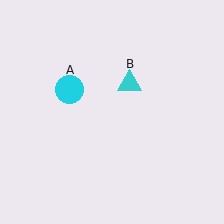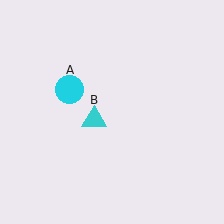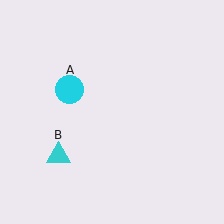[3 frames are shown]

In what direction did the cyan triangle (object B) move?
The cyan triangle (object B) moved down and to the left.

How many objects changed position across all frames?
1 object changed position: cyan triangle (object B).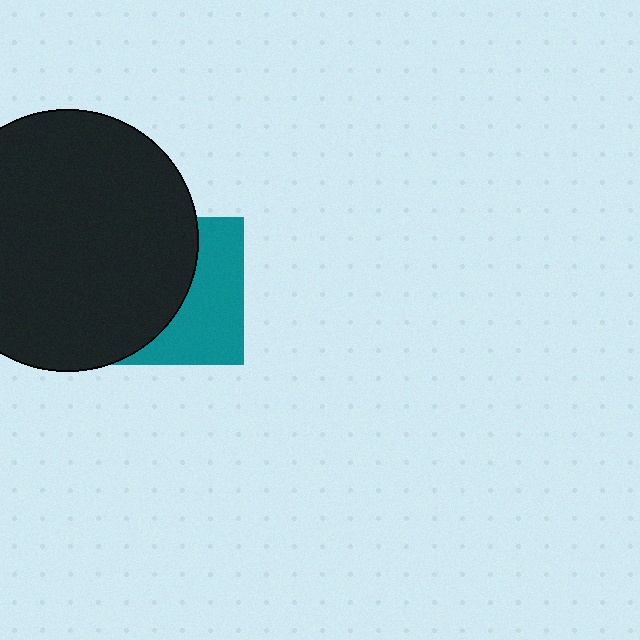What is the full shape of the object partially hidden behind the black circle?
The partially hidden object is a teal square.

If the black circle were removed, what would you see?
You would see the complete teal square.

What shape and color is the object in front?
The object in front is a black circle.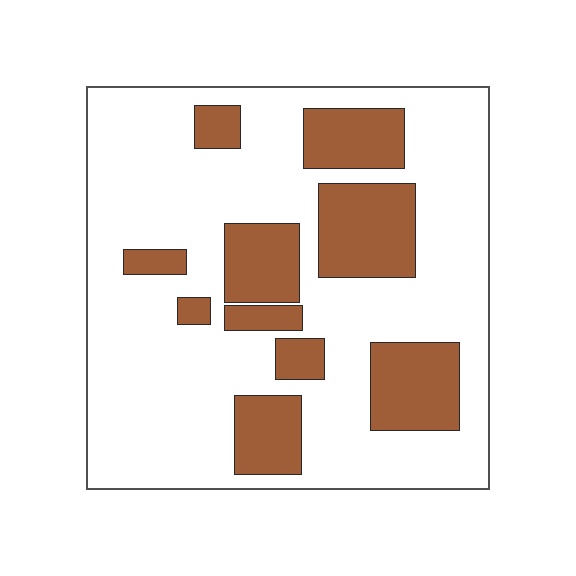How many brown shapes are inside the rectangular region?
10.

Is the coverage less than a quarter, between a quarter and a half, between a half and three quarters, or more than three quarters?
Between a quarter and a half.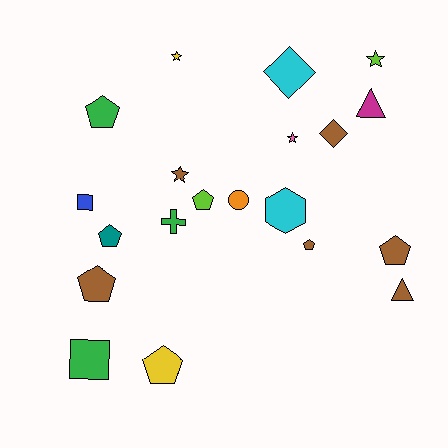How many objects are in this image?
There are 20 objects.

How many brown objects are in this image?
There are 6 brown objects.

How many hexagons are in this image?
There is 1 hexagon.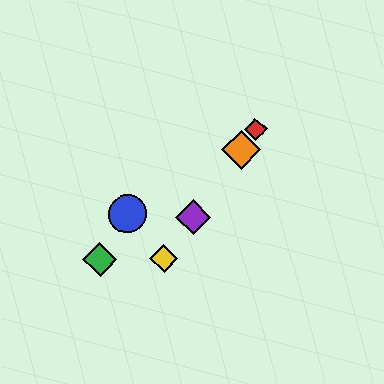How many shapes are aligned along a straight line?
4 shapes (the red diamond, the yellow diamond, the purple diamond, the orange diamond) are aligned along a straight line.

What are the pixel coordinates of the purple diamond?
The purple diamond is at (193, 217).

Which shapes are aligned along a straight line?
The red diamond, the yellow diamond, the purple diamond, the orange diamond are aligned along a straight line.